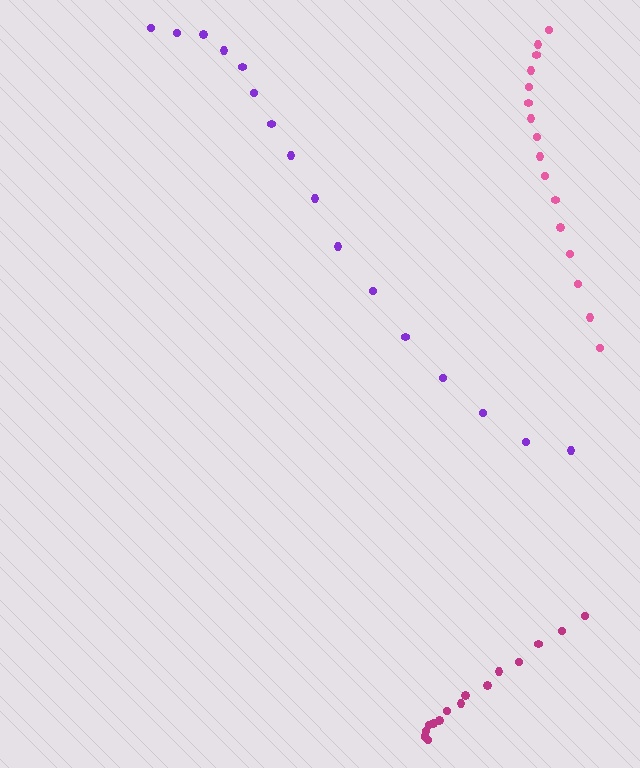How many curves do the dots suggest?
There are 3 distinct paths.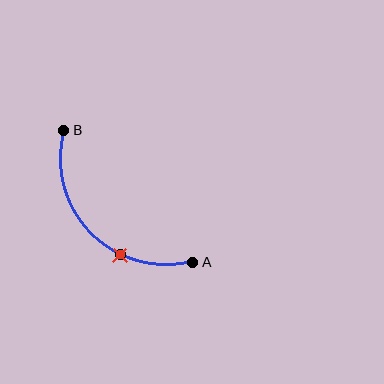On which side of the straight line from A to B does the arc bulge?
The arc bulges below and to the left of the straight line connecting A and B.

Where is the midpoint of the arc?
The arc midpoint is the point on the curve farthest from the straight line joining A and B. It sits below and to the left of that line.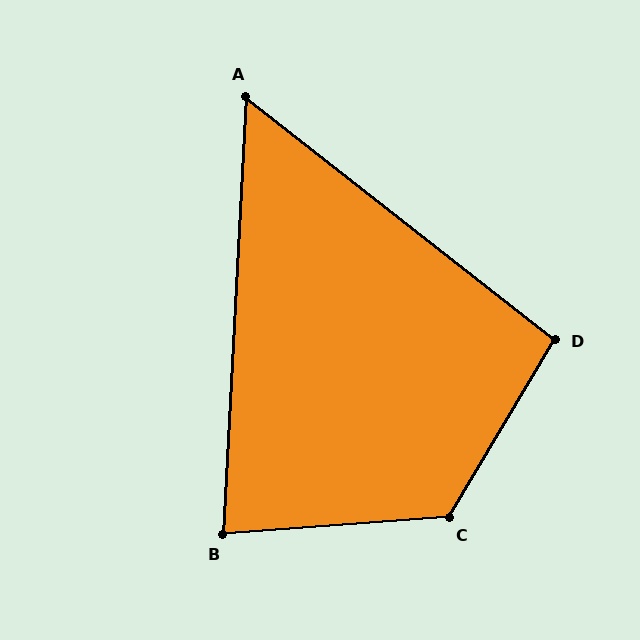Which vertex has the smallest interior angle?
A, at approximately 55 degrees.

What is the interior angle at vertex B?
Approximately 83 degrees (acute).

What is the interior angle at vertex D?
Approximately 97 degrees (obtuse).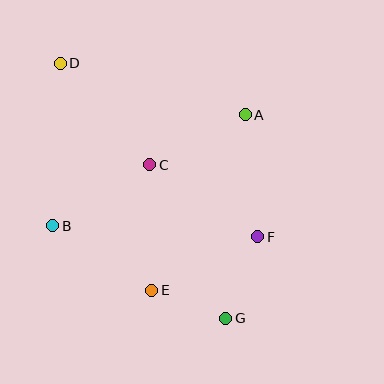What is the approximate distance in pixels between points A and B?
The distance between A and B is approximately 222 pixels.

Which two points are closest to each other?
Points E and G are closest to each other.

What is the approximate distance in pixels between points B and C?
The distance between B and C is approximately 114 pixels.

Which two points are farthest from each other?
Points D and G are farthest from each other.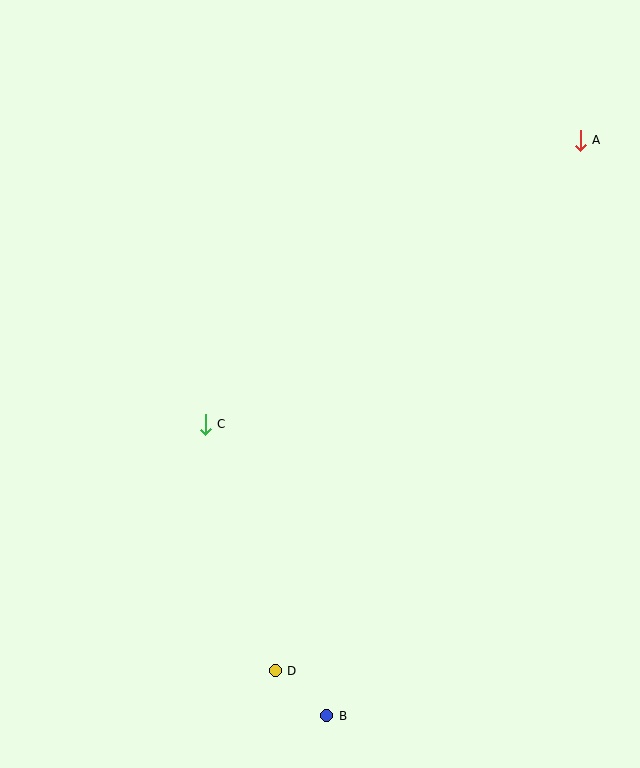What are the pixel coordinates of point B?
Point B is at (327, 716).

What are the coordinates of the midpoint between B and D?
The midpoint between B and D is at (301, 693).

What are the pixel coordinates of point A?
Point A is at (580, 140).